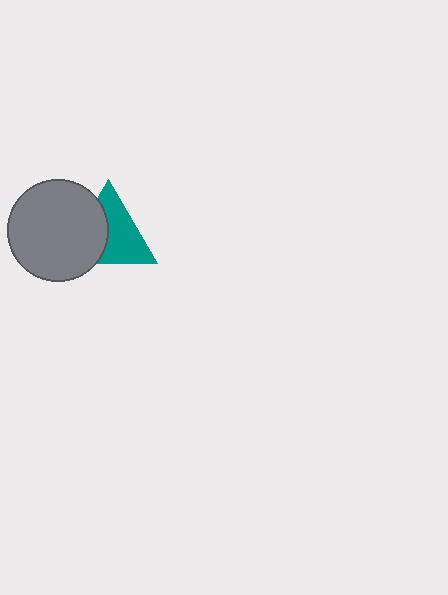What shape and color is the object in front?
The object in front is a gray circle.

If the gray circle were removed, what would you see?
You would see the complete teal triangle.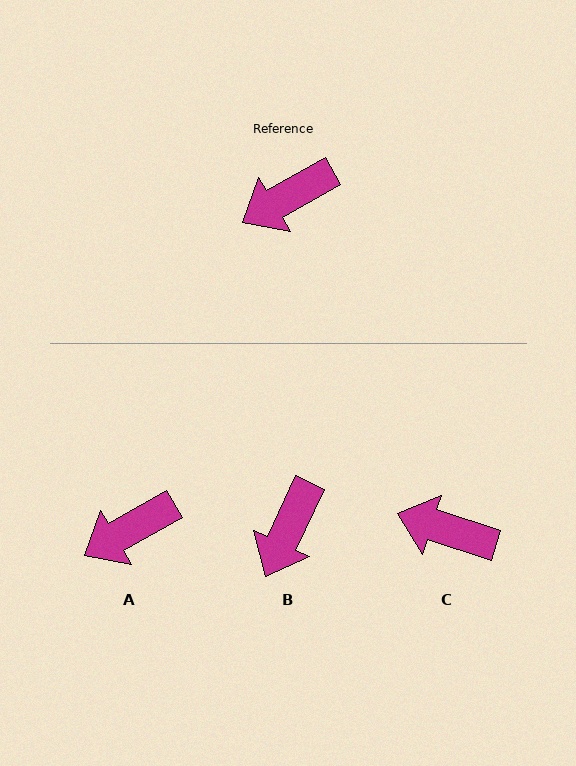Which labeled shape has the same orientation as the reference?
A.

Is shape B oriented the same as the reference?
No, it is off by about 35 degrees.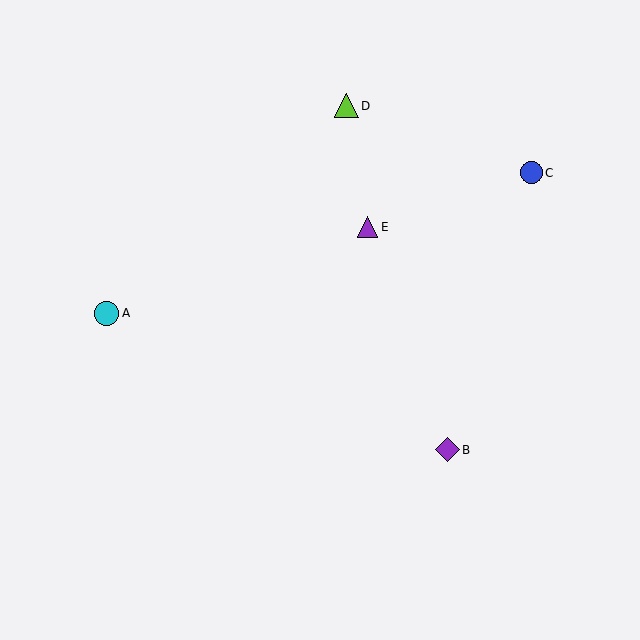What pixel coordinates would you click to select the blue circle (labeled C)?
Click at (531, 173) to select the blue circle C.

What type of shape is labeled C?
Shape C is a blue circle.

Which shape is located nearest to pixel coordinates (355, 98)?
The lime triangle (labeled D) at (347, 106) is nearest to that location.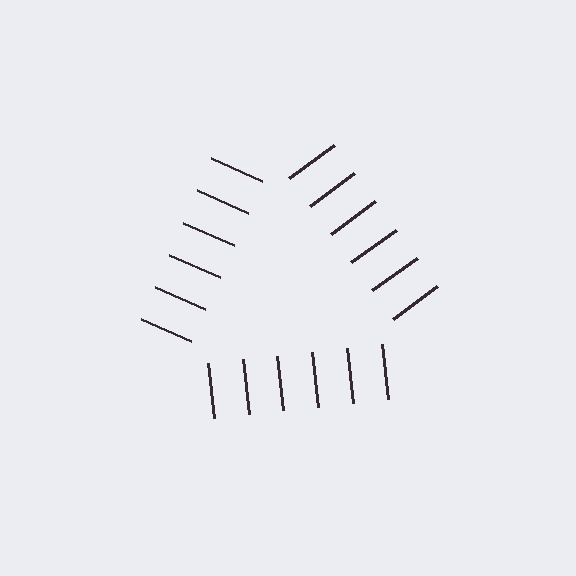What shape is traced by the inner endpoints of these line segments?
An illusory triangle — the line segments terminate on its edges but no continuous stroke is drawn.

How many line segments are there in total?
18 — 6 along each of the 3 edges.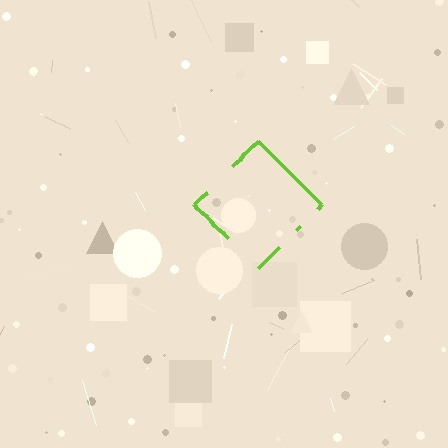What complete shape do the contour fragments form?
The contour fragments form a diamond.